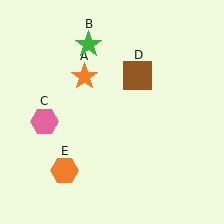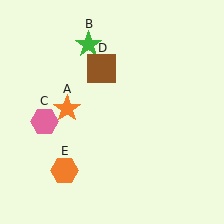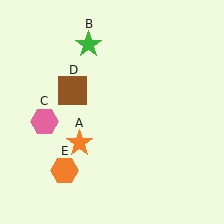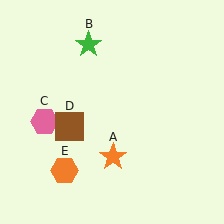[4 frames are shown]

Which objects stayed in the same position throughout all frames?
Green star (object B) and pink hexagon (object C) and orange hexagon (object E) remained stationary.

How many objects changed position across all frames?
2 objects changed position: orange star (object A), brown square (object D).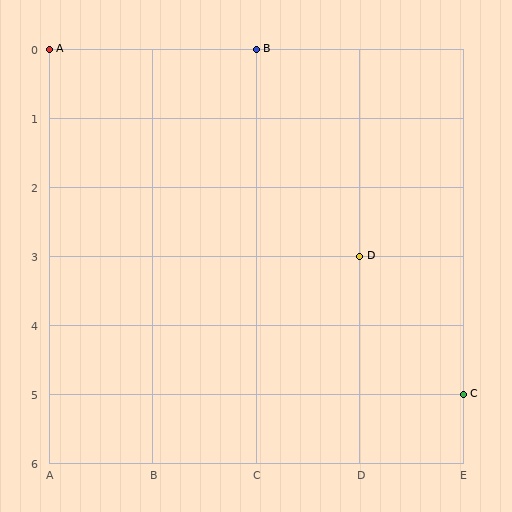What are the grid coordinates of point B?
Point B is at grid coordinates (C, 0).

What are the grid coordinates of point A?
Point A is at grid coordinates (A, 0).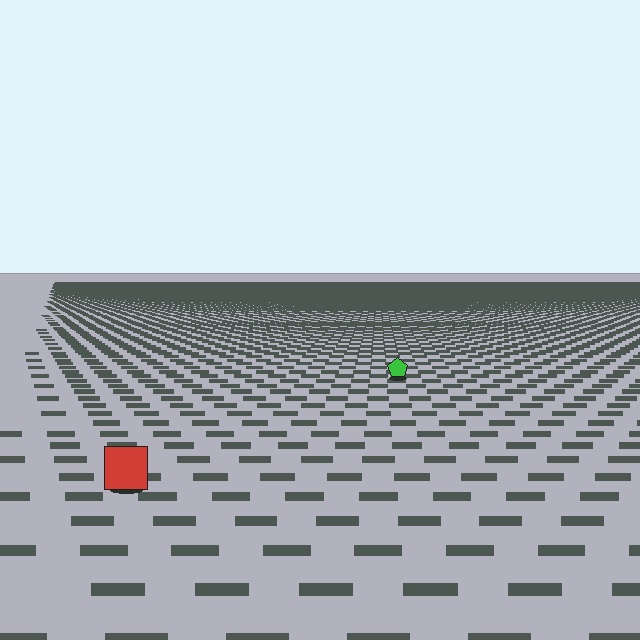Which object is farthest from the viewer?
The green pentagon is farthest from the viewer. It appears smaller and the ground texture around it is denser.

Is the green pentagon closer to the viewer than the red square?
No. The red square is closer — you can tell from the texture gradient: the ground texture is coarser near it.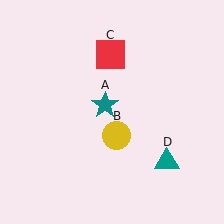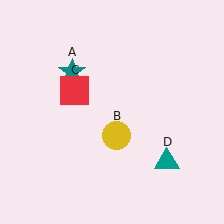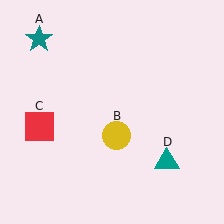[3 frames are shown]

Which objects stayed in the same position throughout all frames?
Yellow circle (object B) and teal triangle (object D) remained stationary.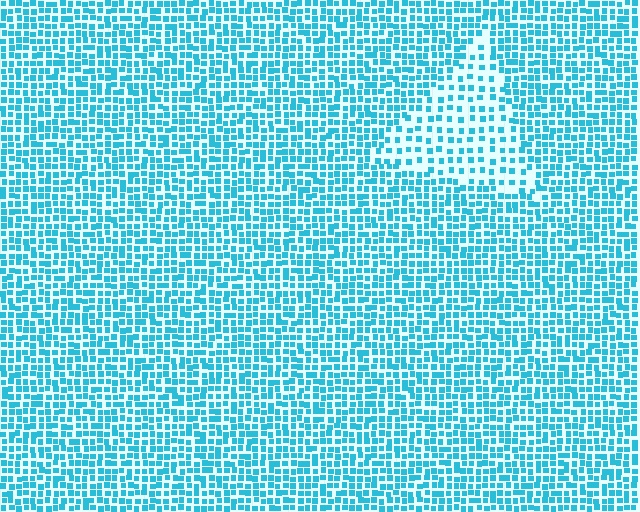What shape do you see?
I see a triangle.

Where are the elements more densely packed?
The elements are more densely packed outside the triangle boundary.